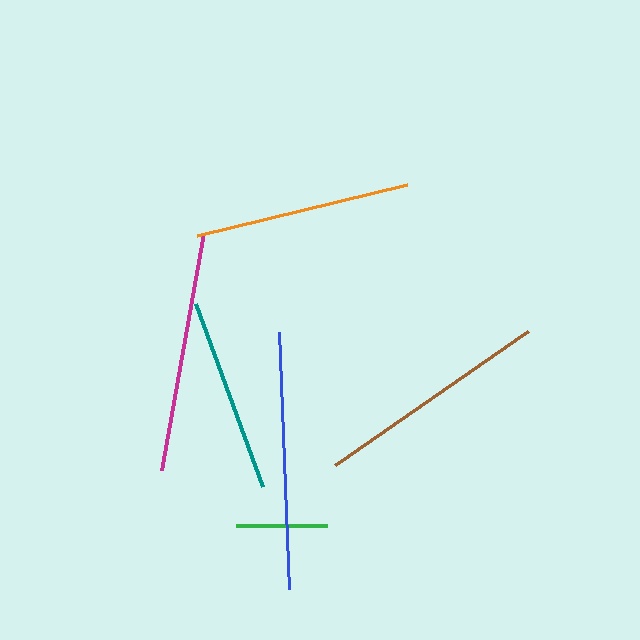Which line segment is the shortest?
The green line is the shortest at approximately 92 pixels.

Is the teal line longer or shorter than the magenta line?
The magenta line is longer than the teal line.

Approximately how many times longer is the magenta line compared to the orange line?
The magenta line is approximately 1.1 times the length of the orange line.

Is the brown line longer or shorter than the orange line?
The brown line is longer than the orange line.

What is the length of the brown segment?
The brown segment is approximately 236 pixels long.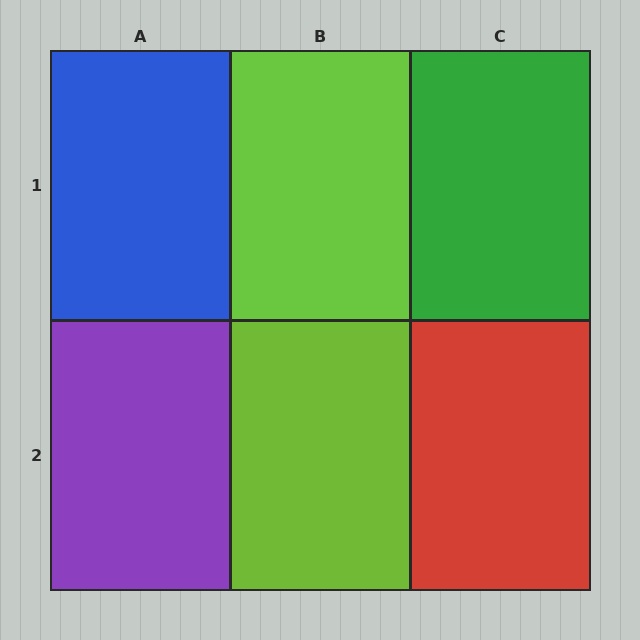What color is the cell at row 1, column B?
Lime.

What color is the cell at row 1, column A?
Blue.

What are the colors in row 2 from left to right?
Purple, lime, red.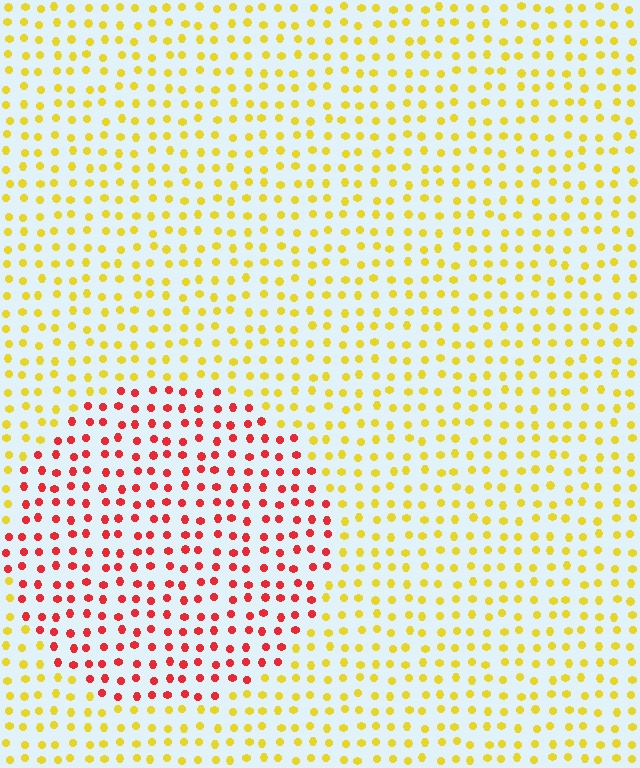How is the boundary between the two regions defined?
The boundary is defined purely by a slight shift in hue (about 57 degrees). Spacing, size, and orientation are identical on both sides.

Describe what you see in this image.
The image is filled with small yellow elements in a uniform arrangement. A circle-shaped region is visible where the elements are tinted to a slightly different hue, forming a subtle color boundary.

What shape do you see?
I see a circle.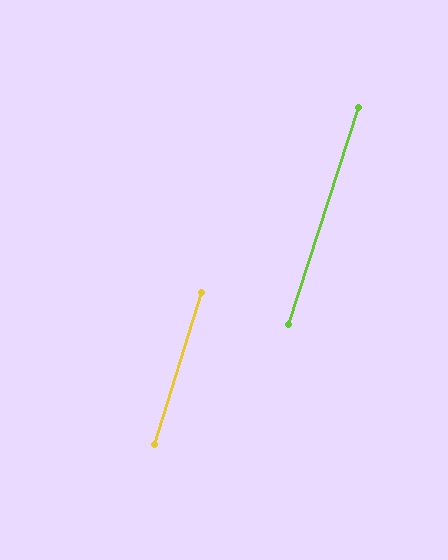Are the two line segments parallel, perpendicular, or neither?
Parallel — their directions differ by only 0.5°.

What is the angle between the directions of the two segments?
Approximately 1 degree.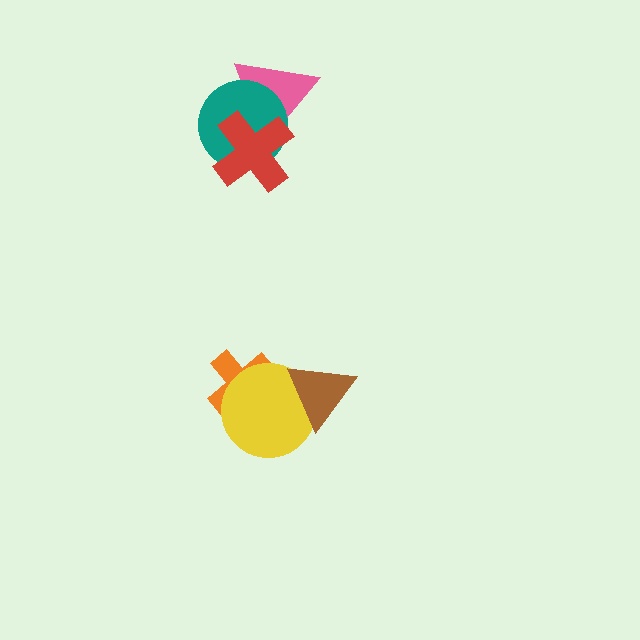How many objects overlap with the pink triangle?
2 objects overlap with the pink triangle.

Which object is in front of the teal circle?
The red cross is in front of the teal circle.